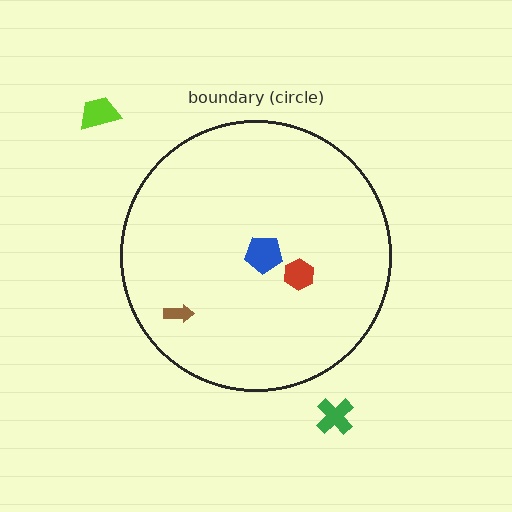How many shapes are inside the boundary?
3 inside, 2 outside.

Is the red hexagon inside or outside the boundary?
Inside.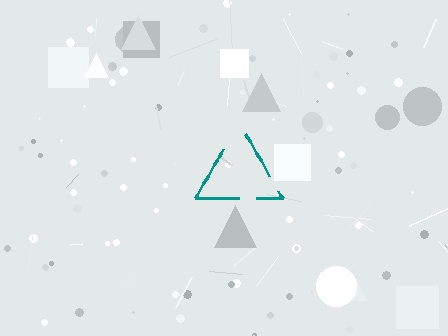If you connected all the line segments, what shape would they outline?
They would outline a triangle.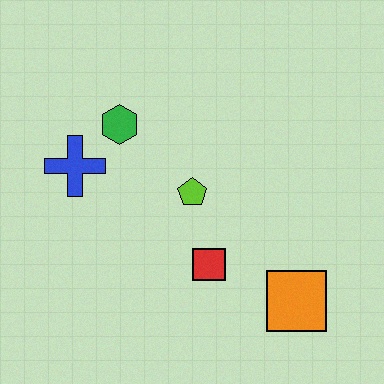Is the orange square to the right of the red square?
Yes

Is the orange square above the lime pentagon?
No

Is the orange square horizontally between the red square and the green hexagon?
No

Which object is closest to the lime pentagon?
The red square is closest to the lime pentagon.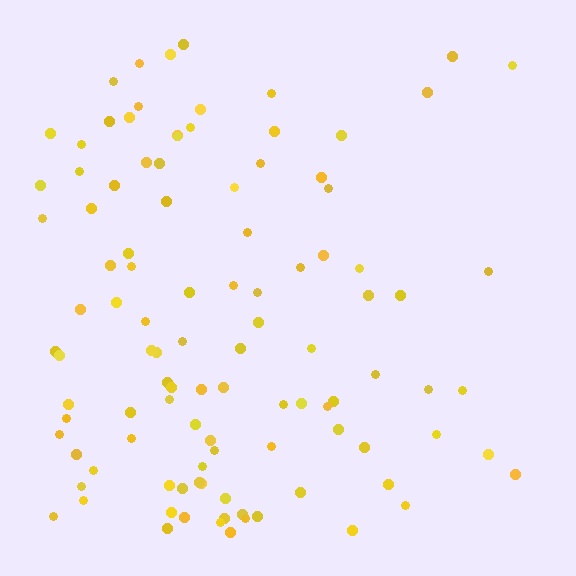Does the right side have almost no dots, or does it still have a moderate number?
Still a moderate number, just noticeably fewer than the left.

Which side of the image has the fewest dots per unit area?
The right.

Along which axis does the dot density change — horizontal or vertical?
Horizontal.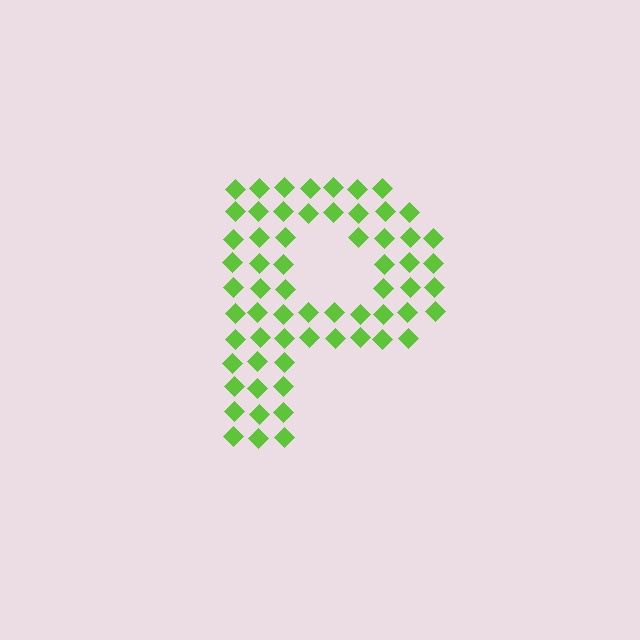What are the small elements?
The small elements are diamonds.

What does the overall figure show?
The overall figure shows the letter P.